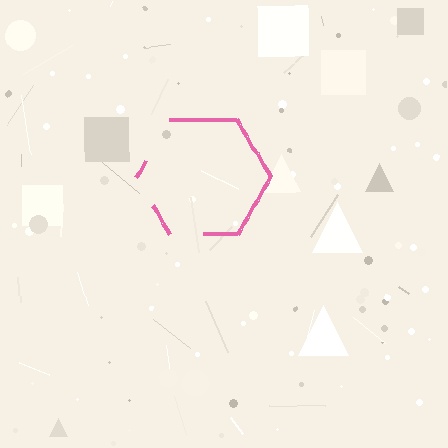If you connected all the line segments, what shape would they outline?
They would outline a hexagon.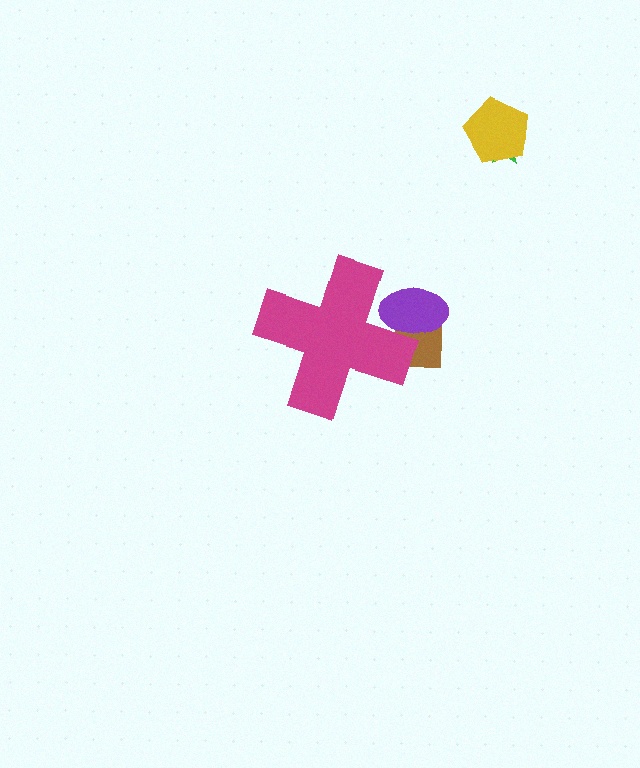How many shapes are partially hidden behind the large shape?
2 shapes are partially hidden.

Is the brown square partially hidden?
Yes, the brown square is partially hidden behind the magenta cross.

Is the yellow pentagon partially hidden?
No, the yellow pentagon is fully visible.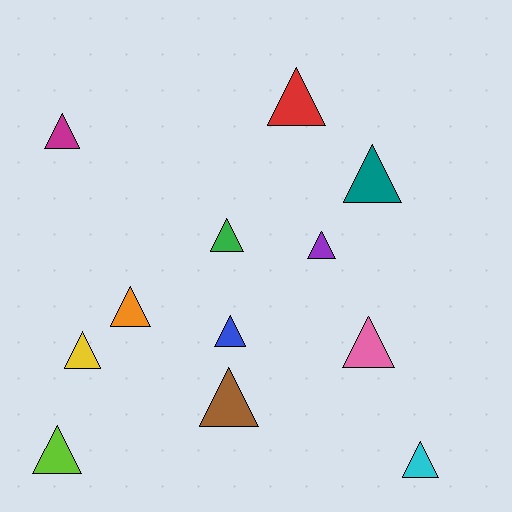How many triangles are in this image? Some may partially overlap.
There are 12 triangles.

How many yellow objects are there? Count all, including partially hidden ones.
There is 1 yellow object.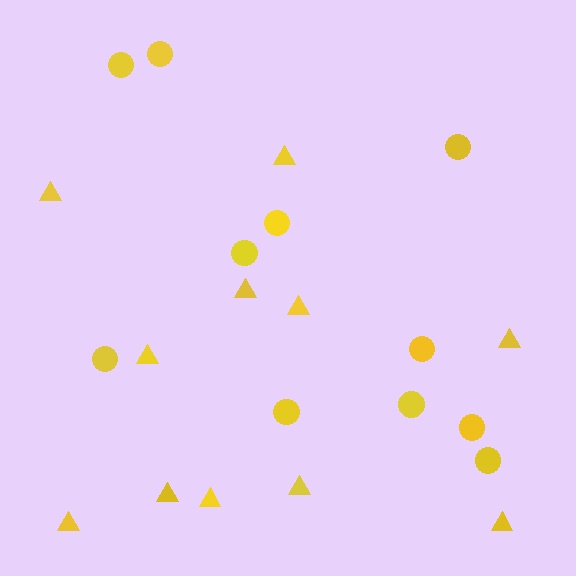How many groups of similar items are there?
There are 2 groups: one group of circles (11) and one group of triangles (11).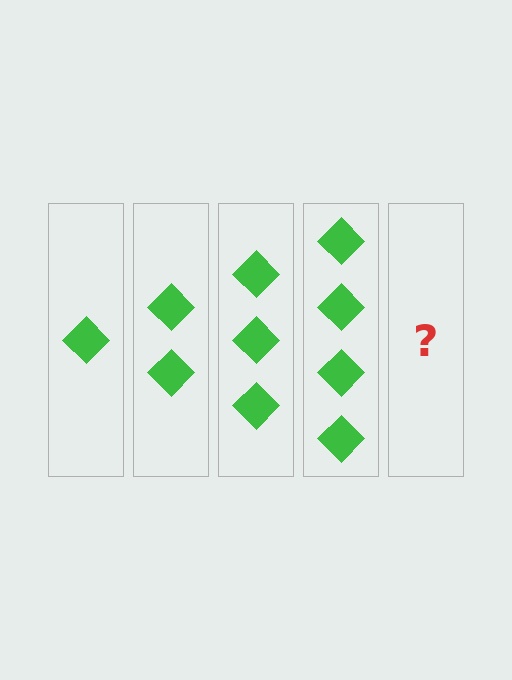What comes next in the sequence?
The next element should be 5 diamonds.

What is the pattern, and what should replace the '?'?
The pattern is that each step adds one more diamond. The '?' should be 5 diamonds.